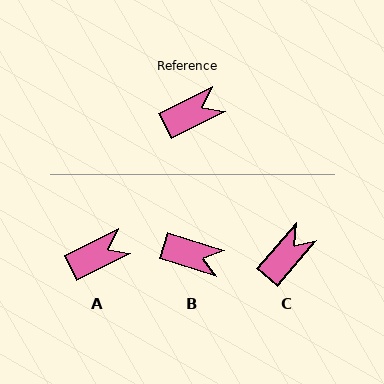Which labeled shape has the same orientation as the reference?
A.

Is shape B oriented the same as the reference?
No, it is off by about 44 degrees.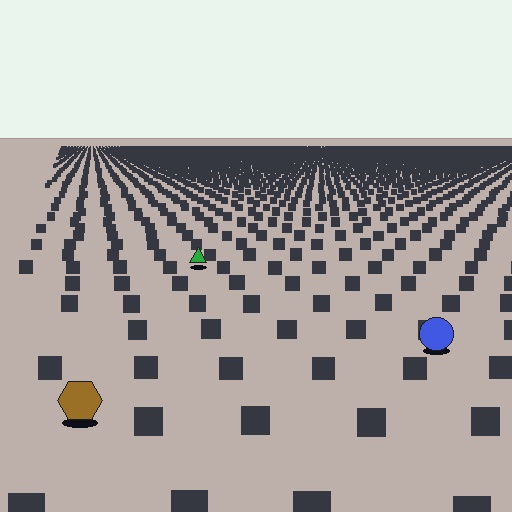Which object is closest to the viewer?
The brown hexagon is closest. The texture marks near it are larger and more spread out.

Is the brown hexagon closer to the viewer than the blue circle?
Yes. The brown hexagon is closer — you can tell from the texture gradient: the ground texture is coarser near it.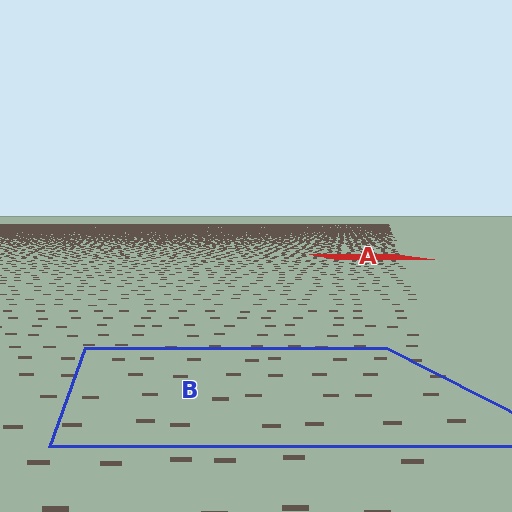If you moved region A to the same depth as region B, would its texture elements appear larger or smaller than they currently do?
They would appear larger. At a closer depth, the same texture elements are projected at a bigger on-screen size.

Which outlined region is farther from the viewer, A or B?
Region A is farther from the viewer — the texture elements inside it appear smaller and more densely packed.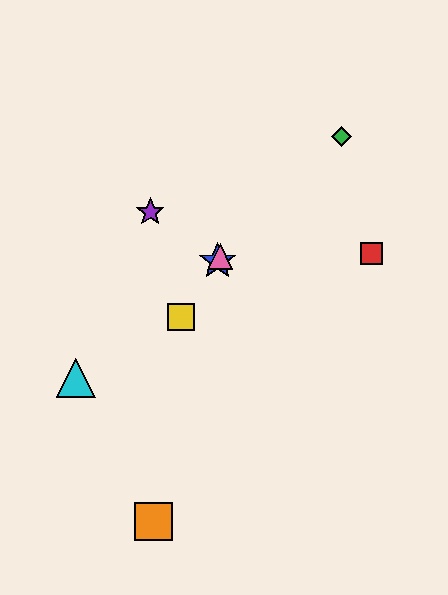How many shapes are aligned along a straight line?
3 shapes (the blue star, the yellow square, the pink triangle) are aligned along a straight line.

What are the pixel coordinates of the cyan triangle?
The cyan triangle is at (76, 378).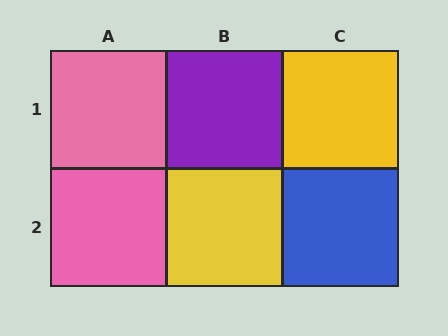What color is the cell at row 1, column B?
Purple.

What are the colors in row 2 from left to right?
Pink, yellow, blue.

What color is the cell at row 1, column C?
Yellow.